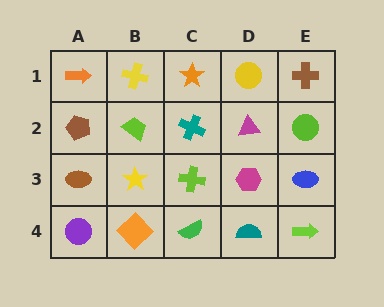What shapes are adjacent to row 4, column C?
A lime cross (row 3, column C), an orange diamond (row 4, column B), a teal semicircle (row 4, column D).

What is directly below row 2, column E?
A blue ellipse.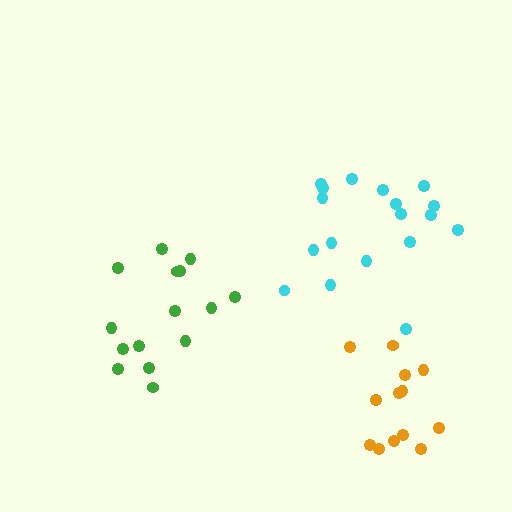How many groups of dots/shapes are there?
There are 3 groups.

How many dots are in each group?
Group 1: 18 dots, Group 2: 13 dots, Group 3: 15 dots (46 total).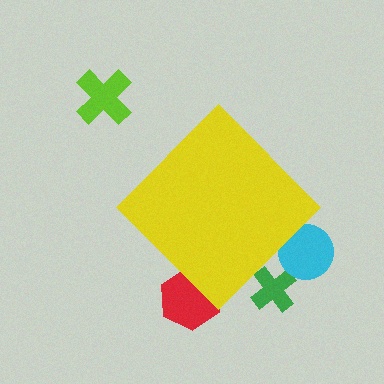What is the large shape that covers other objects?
A yellow diamond.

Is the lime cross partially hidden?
No, the lime cross is fully visible.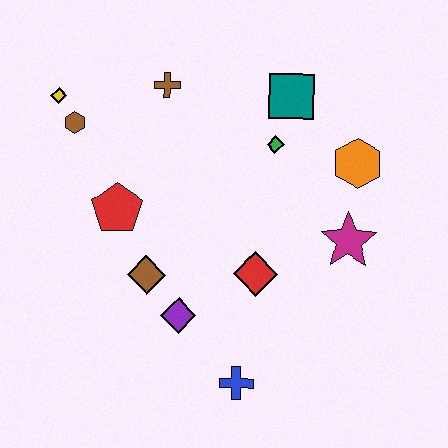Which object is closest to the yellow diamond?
The brown hexagon is closest to the yellow diamond.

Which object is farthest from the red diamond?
The yellow diamond is farthest from the red diamond.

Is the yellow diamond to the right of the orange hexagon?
No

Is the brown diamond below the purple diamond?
No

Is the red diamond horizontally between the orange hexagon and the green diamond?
No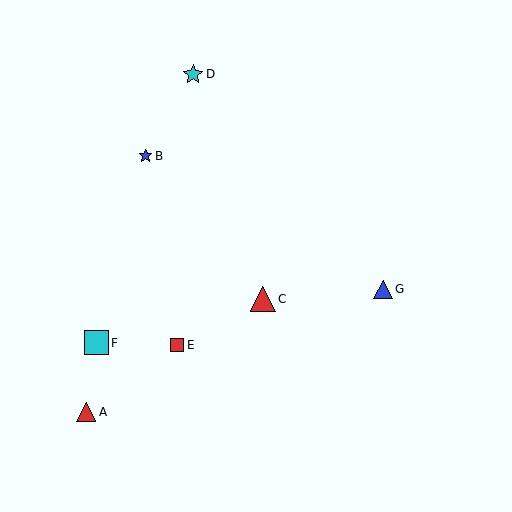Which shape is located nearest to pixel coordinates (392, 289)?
The blue triangle (labeled G) at (383, 289) is nearest to that location.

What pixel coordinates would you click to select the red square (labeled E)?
Click at (177, 345) to select the red square E.